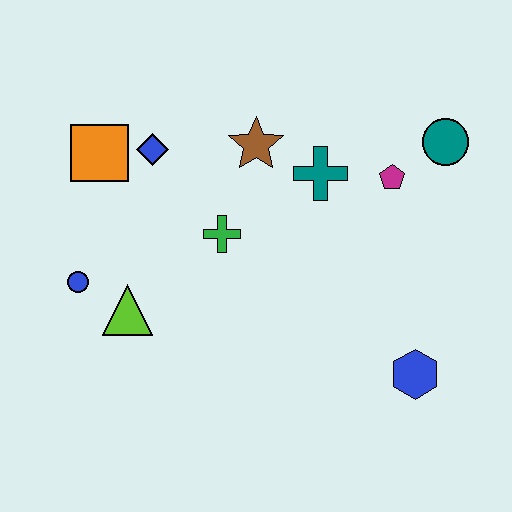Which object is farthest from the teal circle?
The blue circle is farthest from the teal circle.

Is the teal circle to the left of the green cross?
No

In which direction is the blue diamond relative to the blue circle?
The blue diamond is above the blue circle.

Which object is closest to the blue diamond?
The orange square is closest to the blue diamond.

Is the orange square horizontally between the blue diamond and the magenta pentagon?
No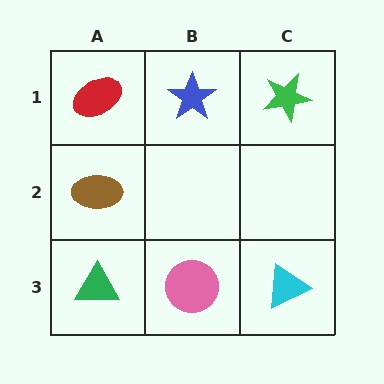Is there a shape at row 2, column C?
No, that cell is empty.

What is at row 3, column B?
A pink circle.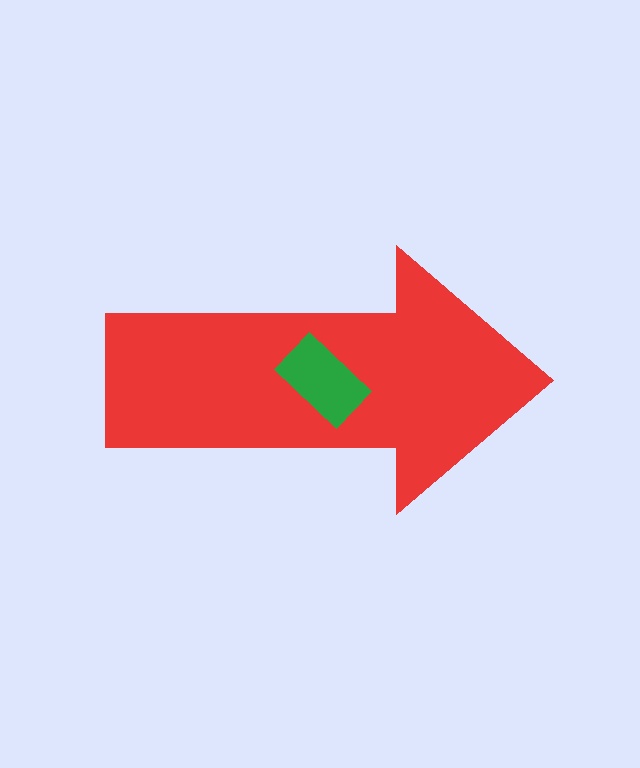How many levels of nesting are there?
2.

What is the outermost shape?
The red arrow.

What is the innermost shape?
The green rectangle.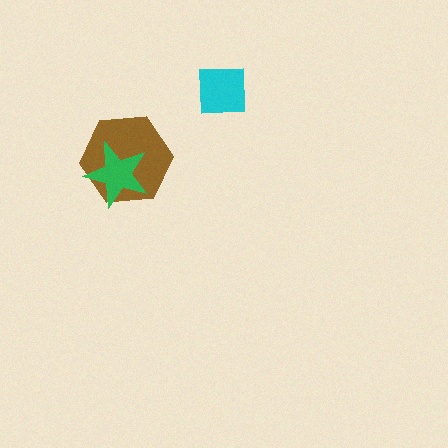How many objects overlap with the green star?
1 object overlaps with the green star.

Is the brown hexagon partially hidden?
Yes, it is partially covered by another shape.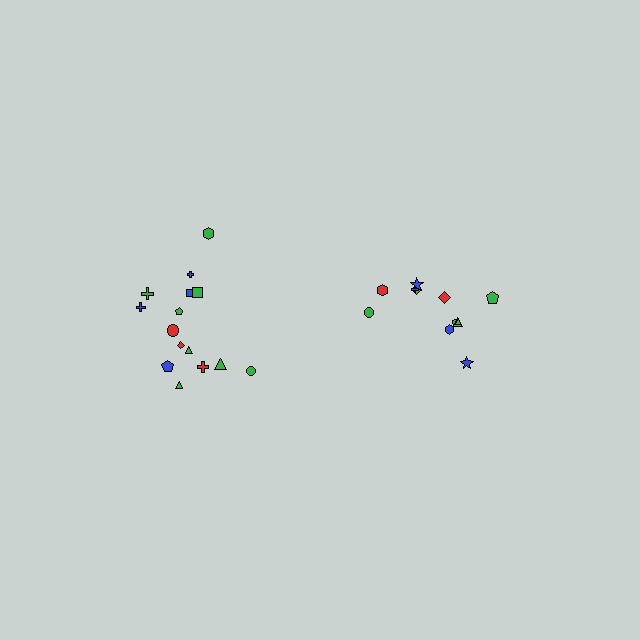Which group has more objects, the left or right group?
The left group.